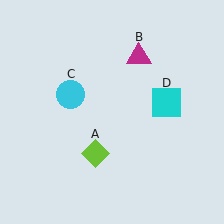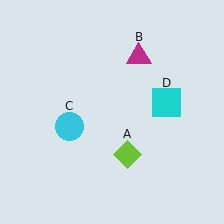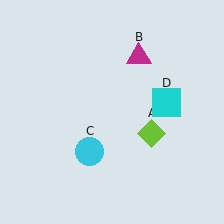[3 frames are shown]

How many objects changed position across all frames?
2 objects changed position: lime diamond (object A), cyan circle (object C).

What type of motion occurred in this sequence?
The lime diamond (object A), cyan circle (object C) rotated counterclockwise around the center of the scene.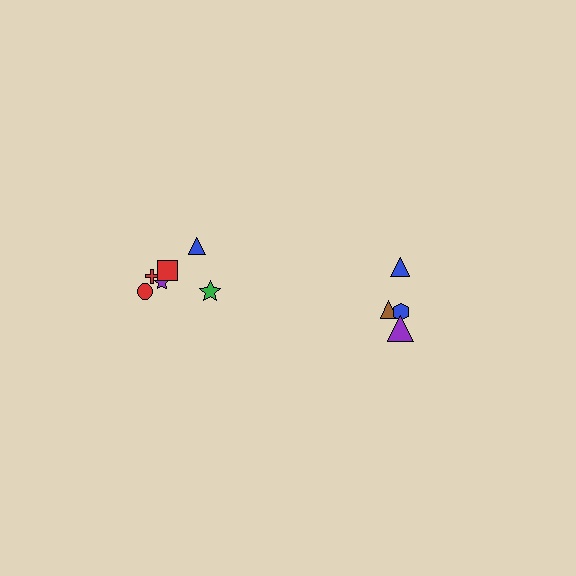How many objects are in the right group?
There are 4 objects.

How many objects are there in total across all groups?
There are 10 objects.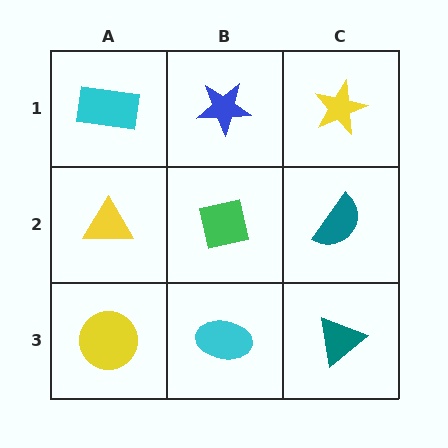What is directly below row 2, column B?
A cyan ellipse.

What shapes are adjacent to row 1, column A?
A yellow triangle (row 2, column A), a blue star (row 1, column B).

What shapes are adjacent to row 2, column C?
A yellow star (row 1, column C), a teal triangle (row 3, column C), a green square (row 2, column B).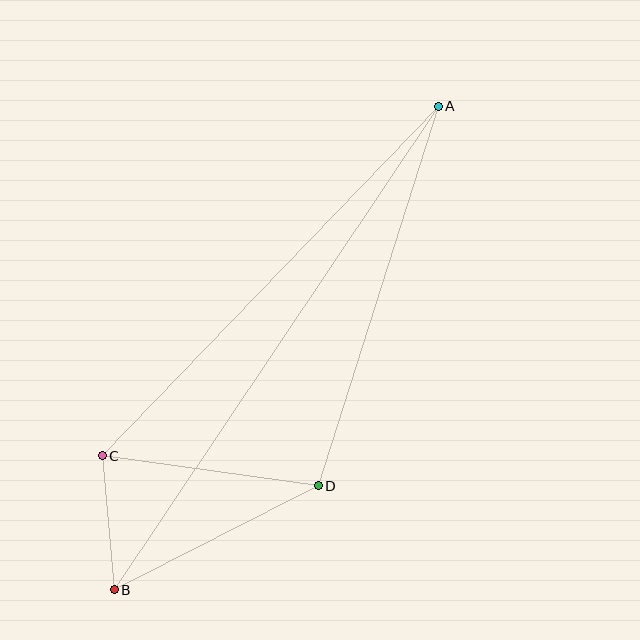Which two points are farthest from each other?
Points A and B are farthest from each other.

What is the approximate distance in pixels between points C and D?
The distance between C and D is approximately 218 pixels.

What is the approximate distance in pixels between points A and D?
The distance between A and D is approximately 398 pixels.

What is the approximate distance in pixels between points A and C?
The distance between A and C is approximately 485 pixels.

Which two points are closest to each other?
Points B and C are closest to each other.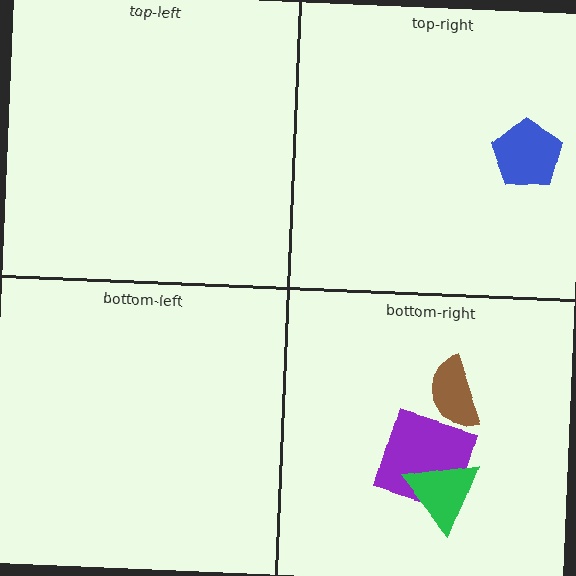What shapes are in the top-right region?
The blue pentagon.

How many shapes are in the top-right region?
1.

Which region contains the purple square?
The bottom-right region.